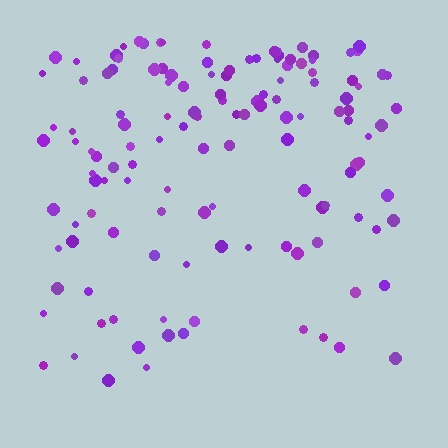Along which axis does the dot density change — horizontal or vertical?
Vertical.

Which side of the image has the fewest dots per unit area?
The bottom.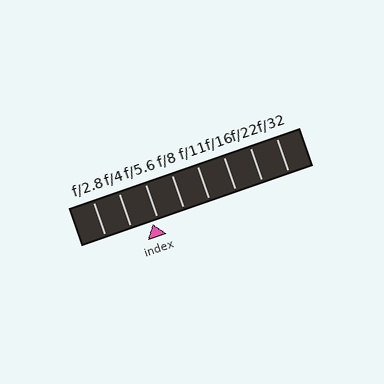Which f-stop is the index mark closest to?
The index mark is closest to f/5.6.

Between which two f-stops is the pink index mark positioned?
The index mark is between f/4 and f/5.6.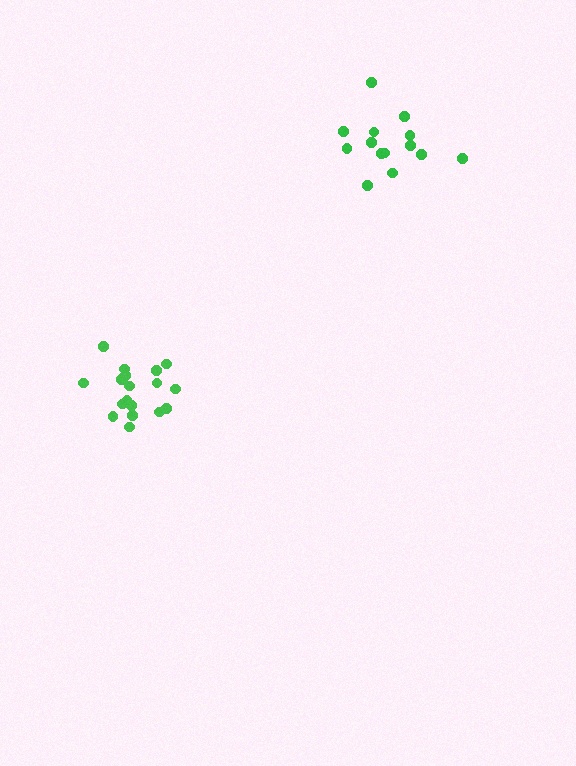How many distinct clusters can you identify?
There are 2 distinct clusters.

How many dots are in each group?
Group 1: 18 dots, Group 2: 14 dots (32 total).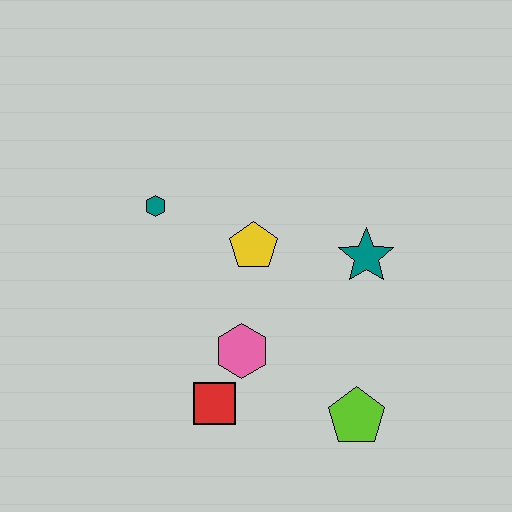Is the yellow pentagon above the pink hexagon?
Yes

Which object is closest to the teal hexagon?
The yellow pentagon is closest to the teal hexagon.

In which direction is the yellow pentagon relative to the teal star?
The yellow pentagon is to the left of the teal star.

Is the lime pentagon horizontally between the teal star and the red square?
Yes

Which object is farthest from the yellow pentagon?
The lime pentagon is farthest from the yellow pentagon.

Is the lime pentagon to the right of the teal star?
No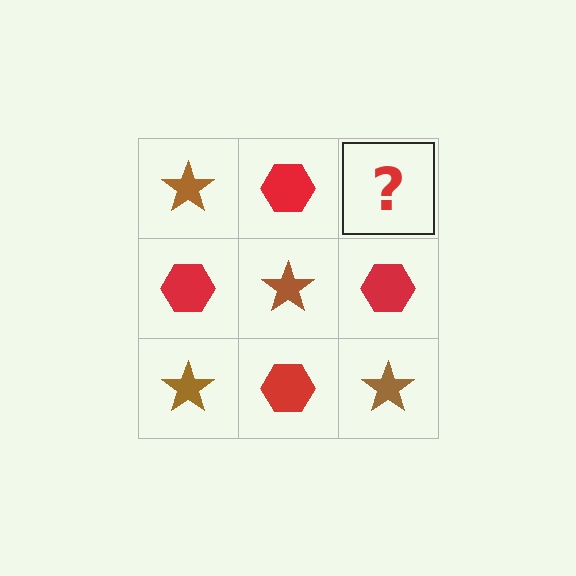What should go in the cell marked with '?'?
The missing cell should contain a brown star.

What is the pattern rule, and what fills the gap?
The rule is that it alternates brown star and red hexagon in a checkerboard pattern. The gap should be filled with a brown star.